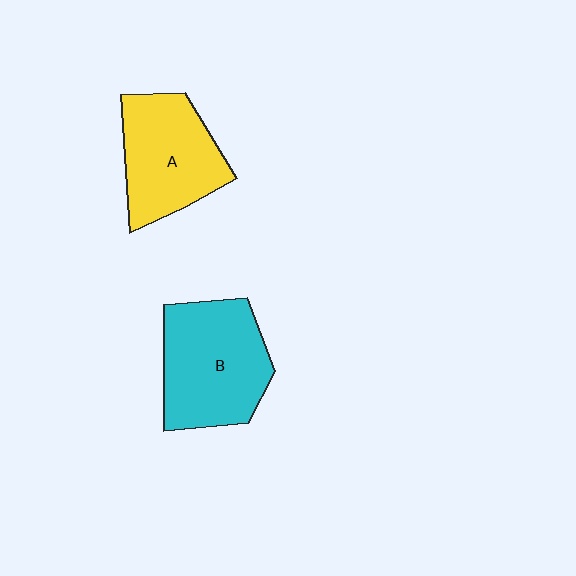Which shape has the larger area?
Shape B (cyan).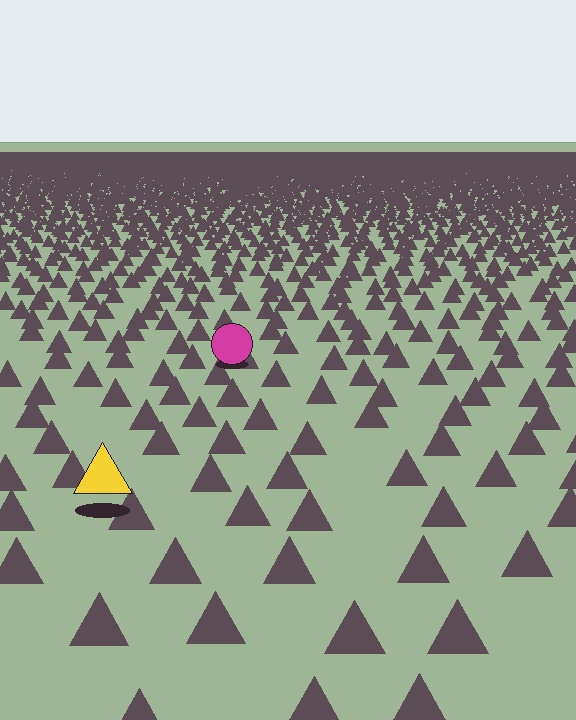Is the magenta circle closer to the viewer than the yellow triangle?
No. The yellow triangle is closer — you can tell from the texture gradient: the ground texture is coarser near it.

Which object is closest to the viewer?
The yellow triangle is closest. The texture marks near it are larger and more spread out.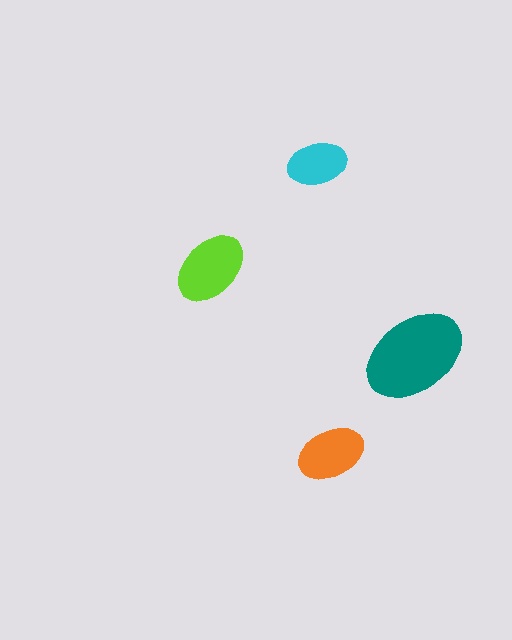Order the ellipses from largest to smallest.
the teal one, the lime one, the orange one, the cyan one.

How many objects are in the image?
There are 4 objects in the image.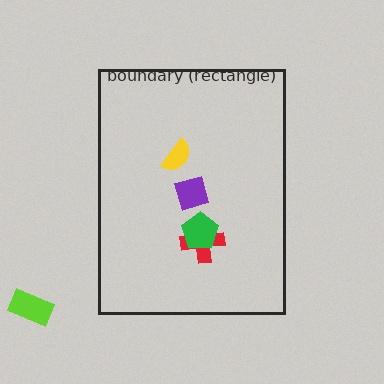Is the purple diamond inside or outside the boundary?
Inside.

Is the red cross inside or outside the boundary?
Inside.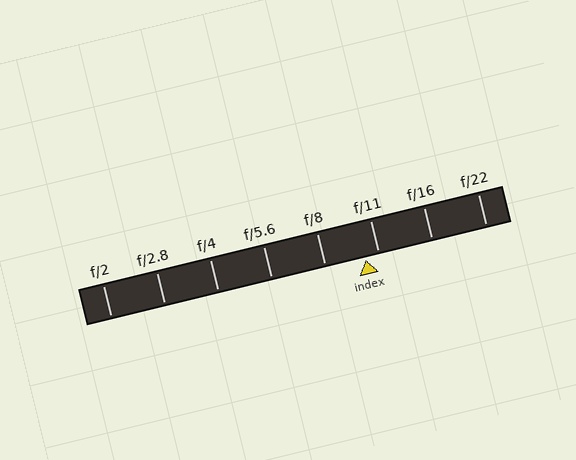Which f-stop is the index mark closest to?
The index mark is closest to f/11.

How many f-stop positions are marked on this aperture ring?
There are 8 f-stop positions marked.